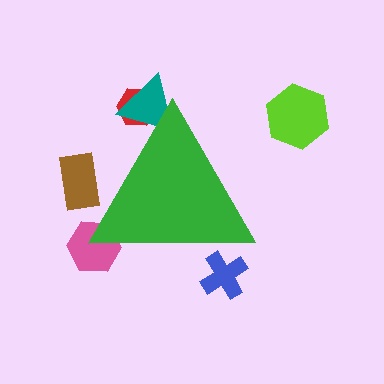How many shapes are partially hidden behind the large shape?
5 shapes are partially hidden.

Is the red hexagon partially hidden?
Yes, the red hexagon is partially hidden behind the green triangle.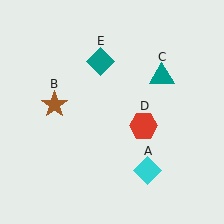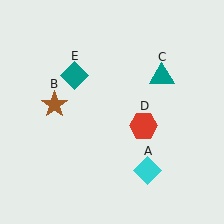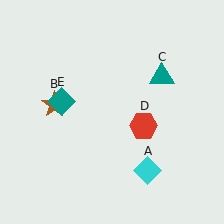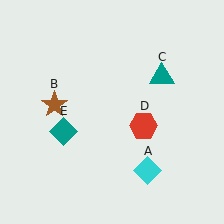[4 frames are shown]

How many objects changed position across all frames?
1 object changed position: teal diamond (object E).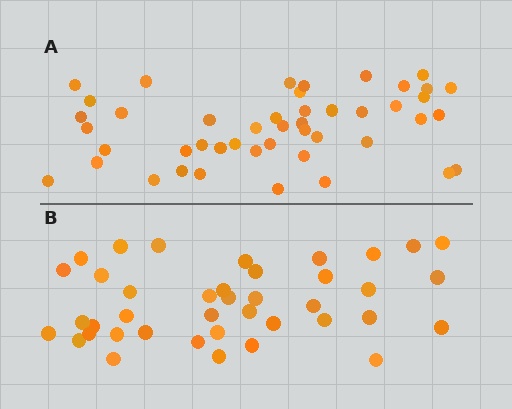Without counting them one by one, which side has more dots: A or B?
Region A (the top region) has more dots.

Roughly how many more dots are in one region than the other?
Region A has about 6 more dots than region B.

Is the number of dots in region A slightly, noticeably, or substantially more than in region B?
Region A has only slightly more — the two regions are fairly close. The ratio is roughly 1.1 to 1.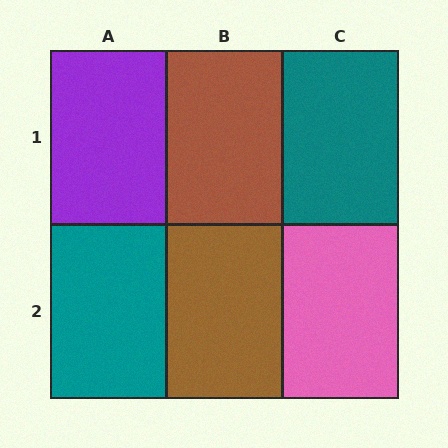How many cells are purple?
1 cell is purple.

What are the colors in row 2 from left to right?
Teal, brown, pink.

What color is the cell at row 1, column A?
Purple.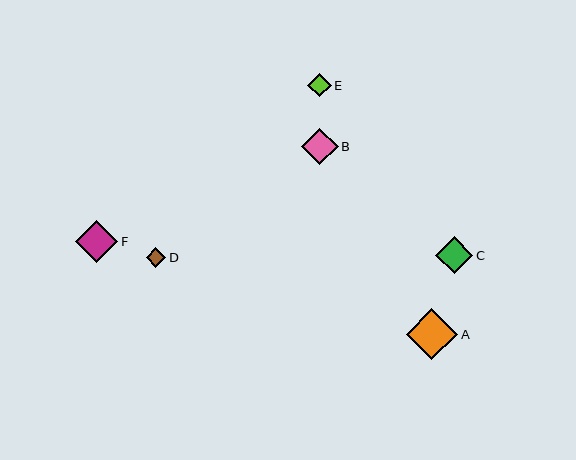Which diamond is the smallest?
Diamond D is the smallest with a size of approximately 19 pixels.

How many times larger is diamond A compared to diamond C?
Diamond A is approximately 1.4 times the size of diamond C.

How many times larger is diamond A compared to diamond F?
Diamond A is approximately 1.2 times the size of diamond F.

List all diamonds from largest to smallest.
From largest to smallest: A, F, C, B, E, D.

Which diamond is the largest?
Diamond A is the largest with a size of approximately 51 pixels.